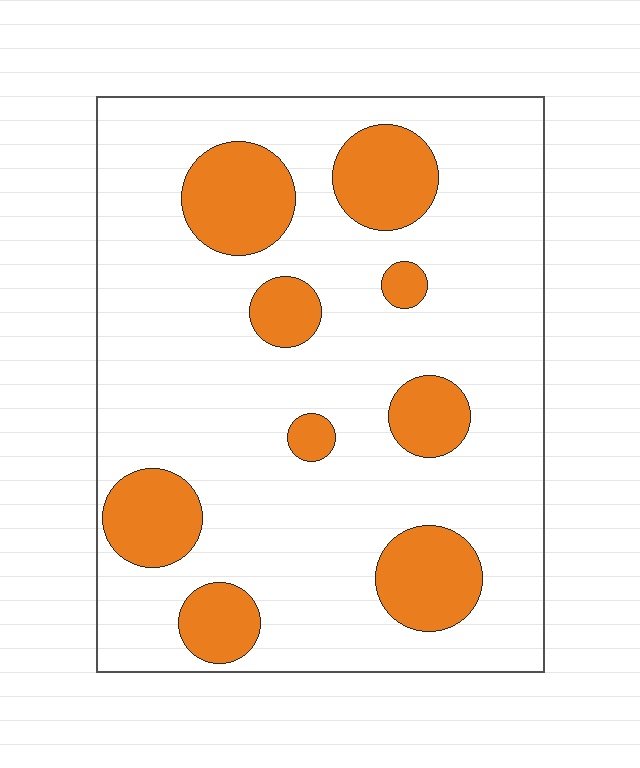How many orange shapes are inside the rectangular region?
9.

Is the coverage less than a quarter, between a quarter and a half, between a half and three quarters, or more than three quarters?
Less than a quarter.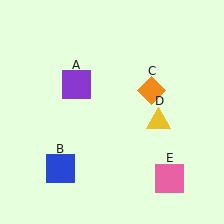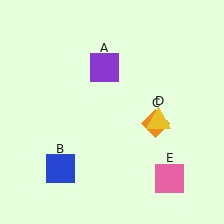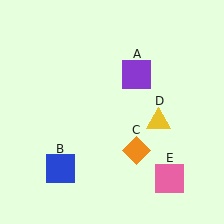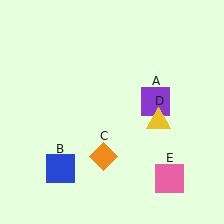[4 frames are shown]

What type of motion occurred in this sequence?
The purple square (object A), orange diamond (object C) rotated clockwise around the center of the scene.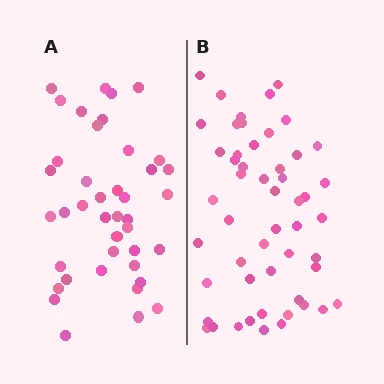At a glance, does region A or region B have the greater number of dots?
Region B (the right region) has more dots.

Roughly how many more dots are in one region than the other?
Region B has roughly 12 or so more dots than region A.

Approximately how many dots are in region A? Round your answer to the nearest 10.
About 40 dots. (The exact count is 41, which rounds to 40.)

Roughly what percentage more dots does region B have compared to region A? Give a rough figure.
About 25% more.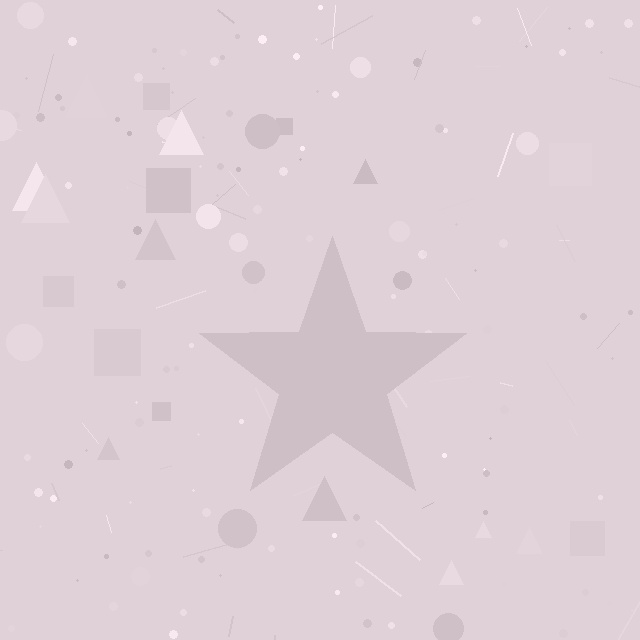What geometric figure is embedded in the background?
A star is embedded in the background.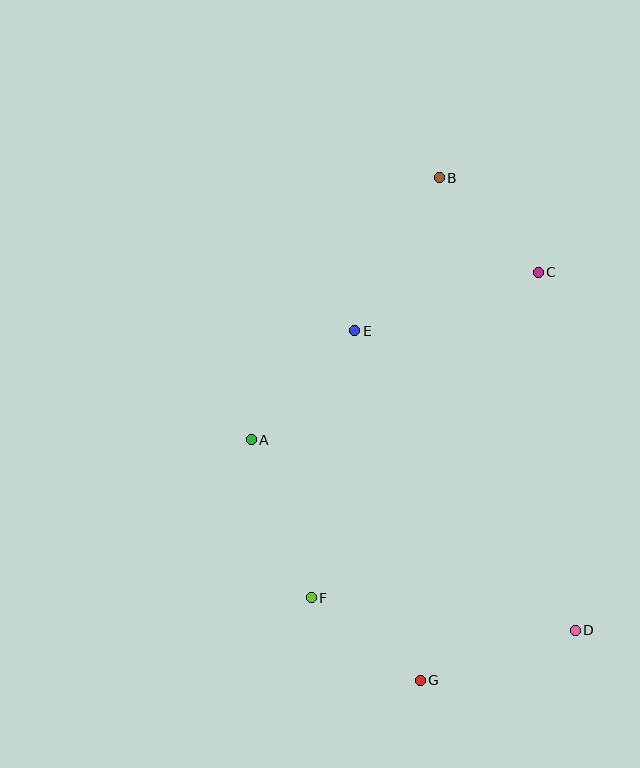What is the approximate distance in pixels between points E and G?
The distance between E and G is approximately 356 pixels.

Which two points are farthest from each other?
Points B and G are farthest from each other.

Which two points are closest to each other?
Points F and G are closest to each other.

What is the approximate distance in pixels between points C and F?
The distance between C and F is approximately 397 pixels.